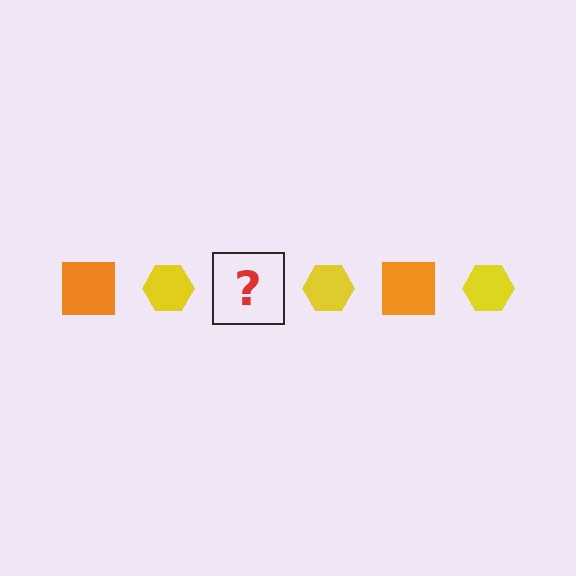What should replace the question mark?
The question mark should be replaced with an orange square.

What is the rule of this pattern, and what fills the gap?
The rule is that the pattern alternates between orange square and yellow hexagon. The gap should be filled with an orange square.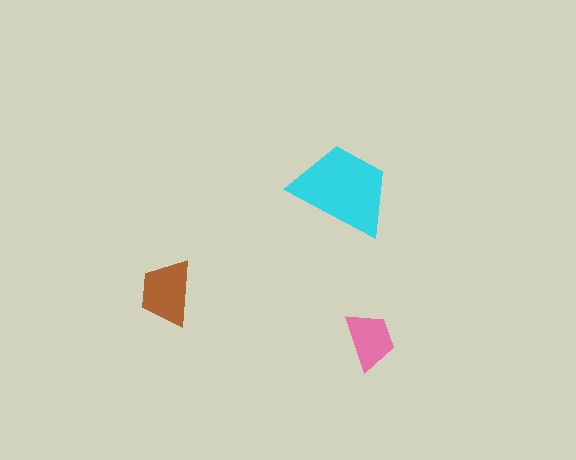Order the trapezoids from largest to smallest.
the cyan one, the brown one, the pink one.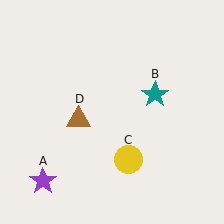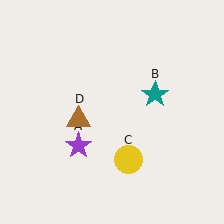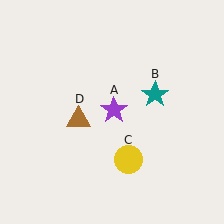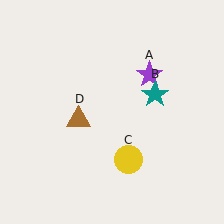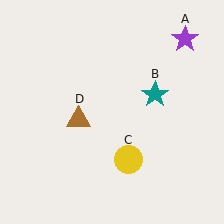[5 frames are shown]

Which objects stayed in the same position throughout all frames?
Teal star (object B) and yellow circle (object C) and brown triangle (object D) remained stationary.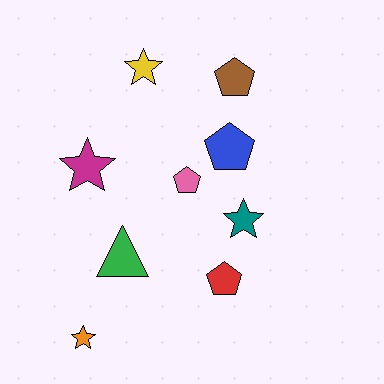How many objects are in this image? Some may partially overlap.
There are 9 objects.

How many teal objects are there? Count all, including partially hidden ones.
There is 1 teal object.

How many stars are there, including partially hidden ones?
There are 4 stars.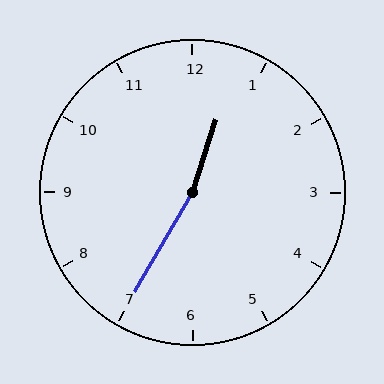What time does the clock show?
12:35.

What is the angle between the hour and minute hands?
Approximately 168 degrees.